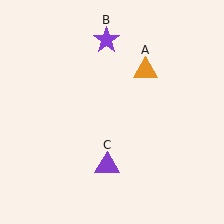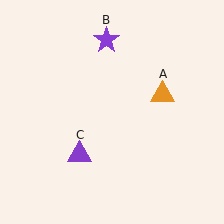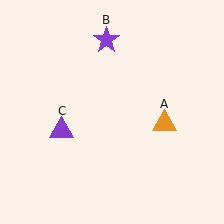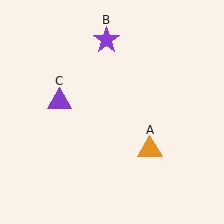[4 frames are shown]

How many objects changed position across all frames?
2 objects changed position: orange triangle (object A), purple triangle (object C).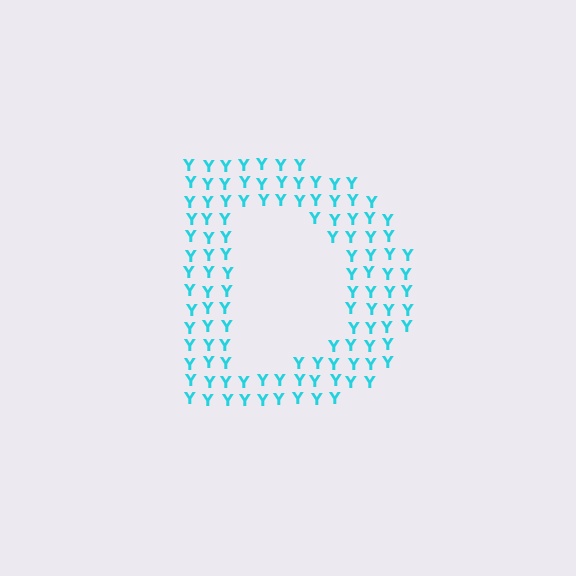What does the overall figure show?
The overall figure shows the letter D.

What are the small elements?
The small elements are letter Y's.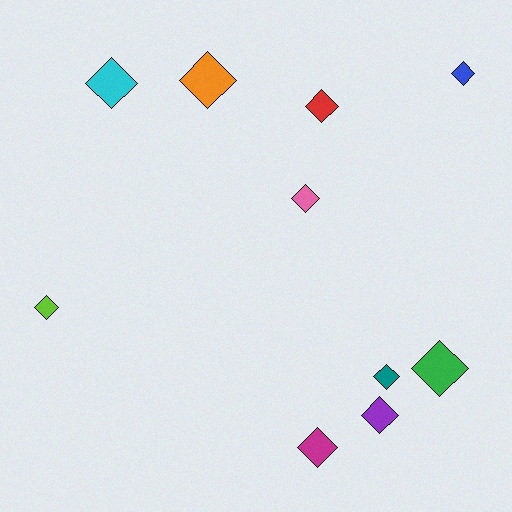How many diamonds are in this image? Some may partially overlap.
There are 10 diamonds.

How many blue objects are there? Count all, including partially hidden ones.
There is 1 blue object.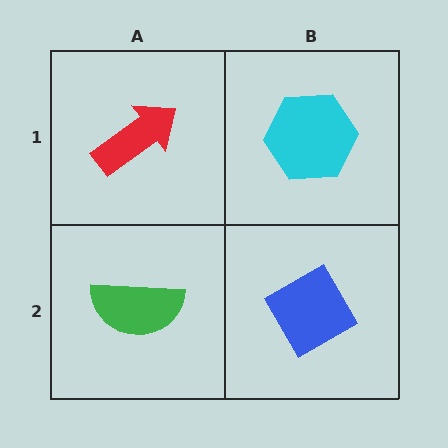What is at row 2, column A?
A green semicircle.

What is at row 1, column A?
A red arrow.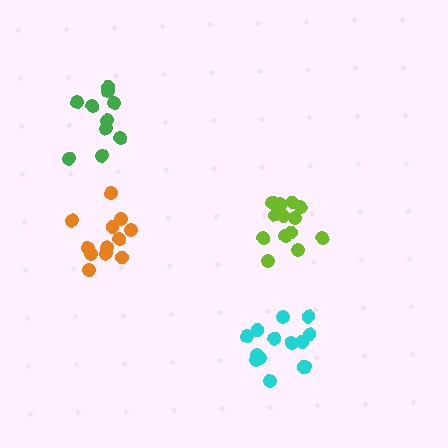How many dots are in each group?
Group 1: 13 dots, Group 2: 12 dots, Group 3: 14 dots, Group 4: 10 dots (49 total).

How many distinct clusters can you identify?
There are 4 distinct clusters.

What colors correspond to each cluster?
The clusters are colored: lime, orange, cyan, green.